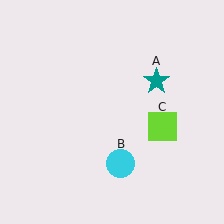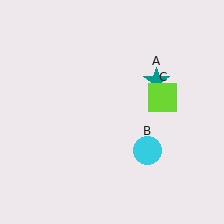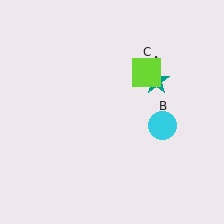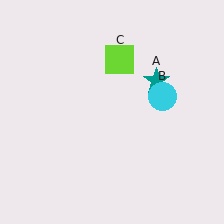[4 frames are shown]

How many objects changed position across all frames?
2 objects changed position: cyan circle (object B), lime square (object C).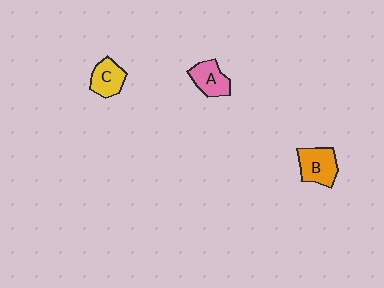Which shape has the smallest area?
Shape C (yellow).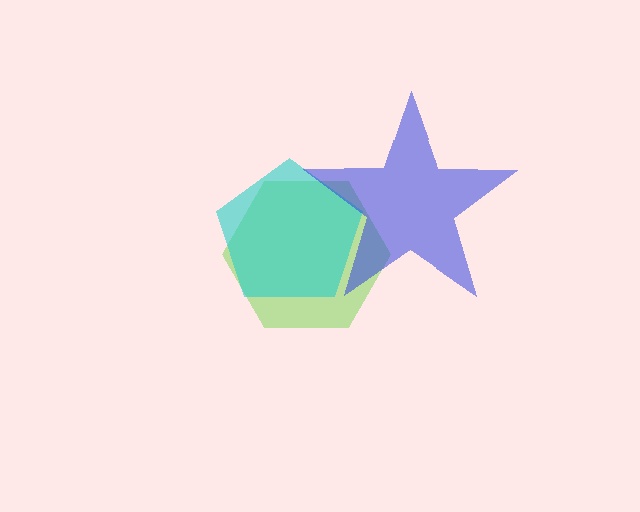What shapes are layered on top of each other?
The layered shapes are: a lime hexagon, a cyan pentagon, a blue star.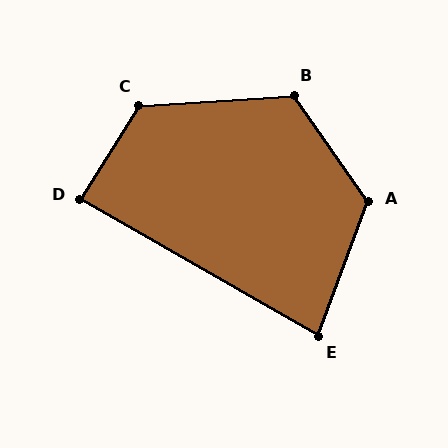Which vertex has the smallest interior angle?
E, at approximately 81 degrees.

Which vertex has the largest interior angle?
C, at approximately 125 degrees.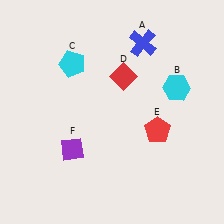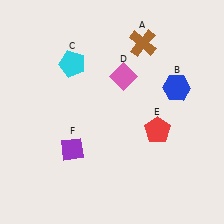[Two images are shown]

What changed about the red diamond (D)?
In Image 1, D is red. In Image 2, it changed to pink.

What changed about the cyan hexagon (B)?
In Image 1, B is cyan. In Image 2, it changed to blue.